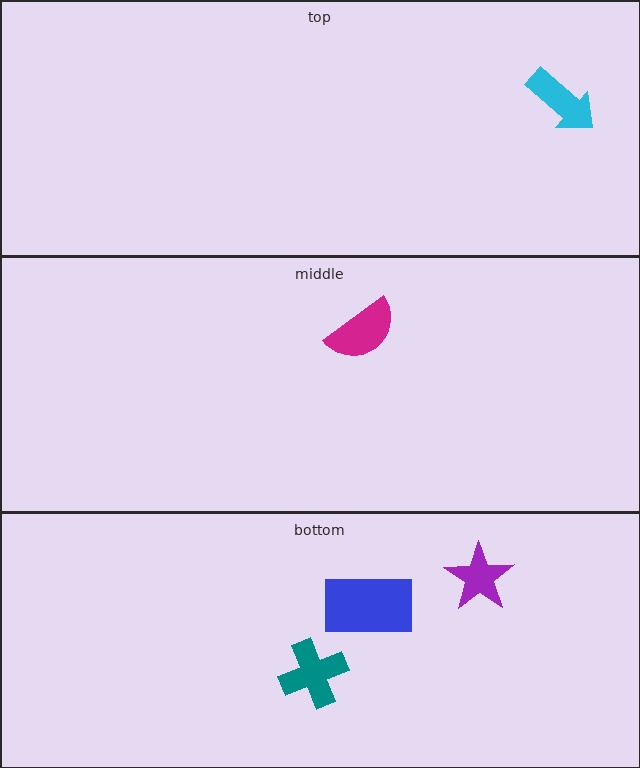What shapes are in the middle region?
The magenta semicircle.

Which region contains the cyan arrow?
The top region.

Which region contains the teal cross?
The bottom region.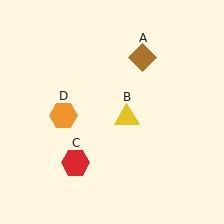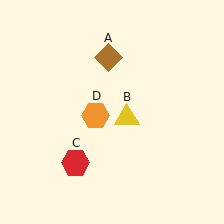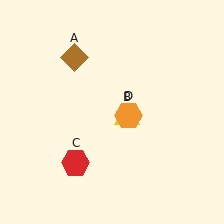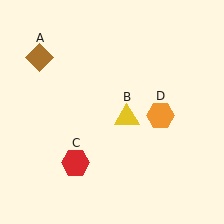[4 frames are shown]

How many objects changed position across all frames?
2 objects changed position: brown diamond (object A), orange hexagon (object D).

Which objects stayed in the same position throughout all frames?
Yellow triangle (object B) and red hexagon (object C) remained stationary.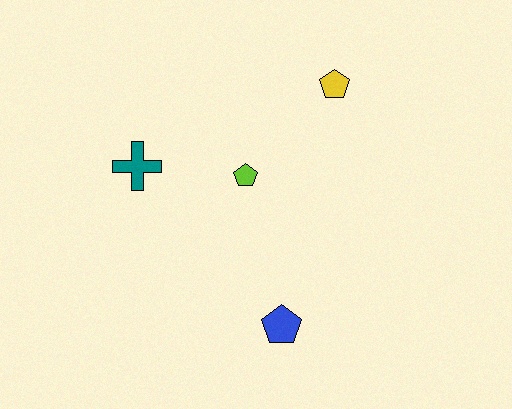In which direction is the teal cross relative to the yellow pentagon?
The teal cross is to the left of the yellow pentagon.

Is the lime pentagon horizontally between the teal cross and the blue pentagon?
Yes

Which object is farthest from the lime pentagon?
The blue pentagon is farthest from the lime pentagon.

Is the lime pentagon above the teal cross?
No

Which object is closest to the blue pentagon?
The lime pentagon is closest to the blue pentagon.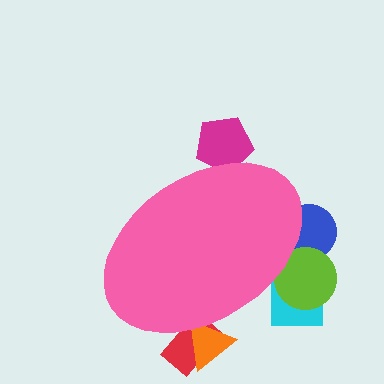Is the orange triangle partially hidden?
Yes, the orange triangle is partially hidden behind the pink ellipse.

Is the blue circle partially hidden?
Yes, the blue circle is partially hidden behind the pink ellipse.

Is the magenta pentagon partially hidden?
Yes, the magenta pentagon is partially hidden behind the pink ellipse.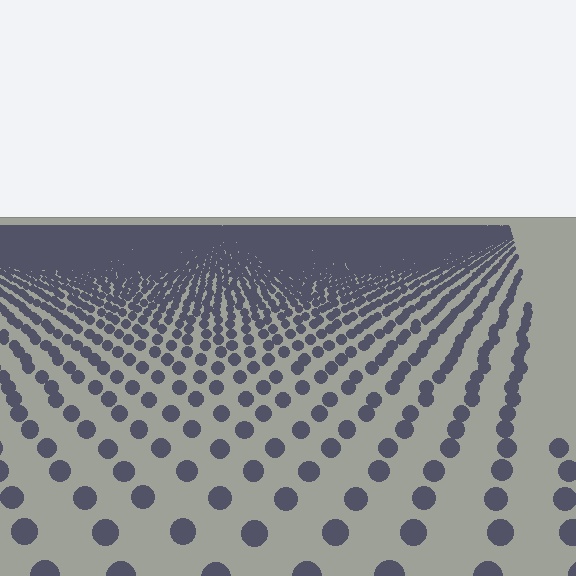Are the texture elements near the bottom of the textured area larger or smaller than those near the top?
Larger. Near the bottom, elements are closer to the viewer and appear at a bigger on-screen size.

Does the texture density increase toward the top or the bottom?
Density increases toward the top.